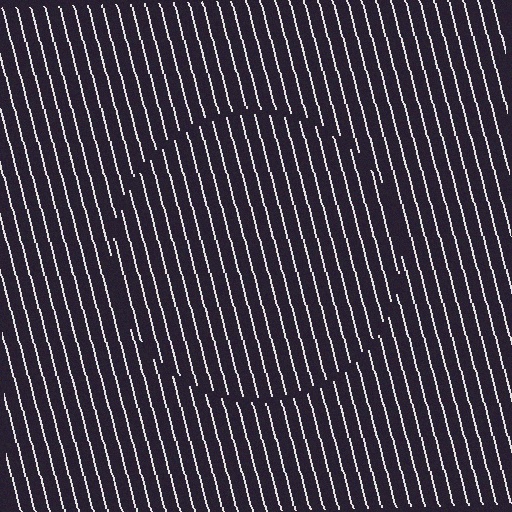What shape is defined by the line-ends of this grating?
An illusory circle. The interior of the shape contains the same grating, shifted by half a period — the contour is defined by the phase discontinuity where line-ends from the inner and outer gratings abut.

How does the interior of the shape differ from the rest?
The interior of the shape contains the same grating, shifted by half a period — the contour is defined by the phase discontinuity where line-ends from the inner and outer gratings abut.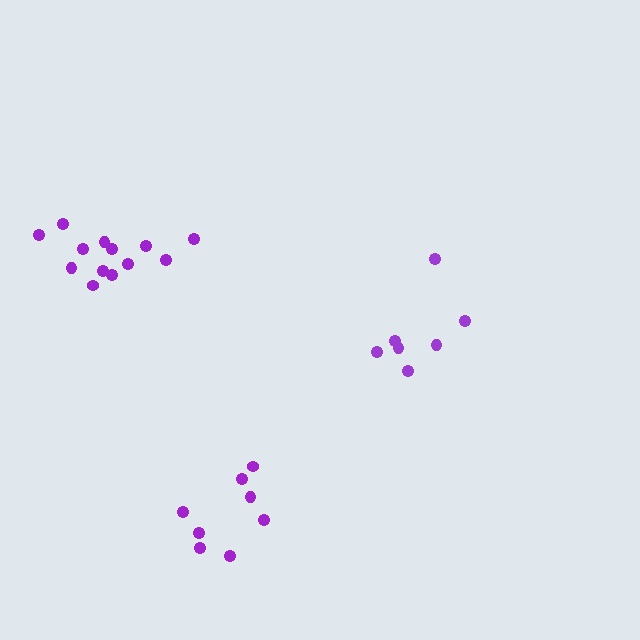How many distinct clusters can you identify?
There are 3 distinct clusters.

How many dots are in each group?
Group 1: 7 dots, Group 2: 13 dots, Group 3: 8 dots (28 total).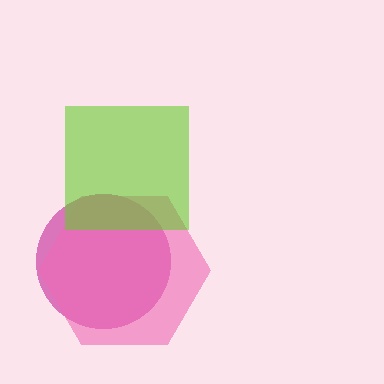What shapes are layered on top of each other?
The layered shapes are: a magenta circle, a pink hexagon, a lime square.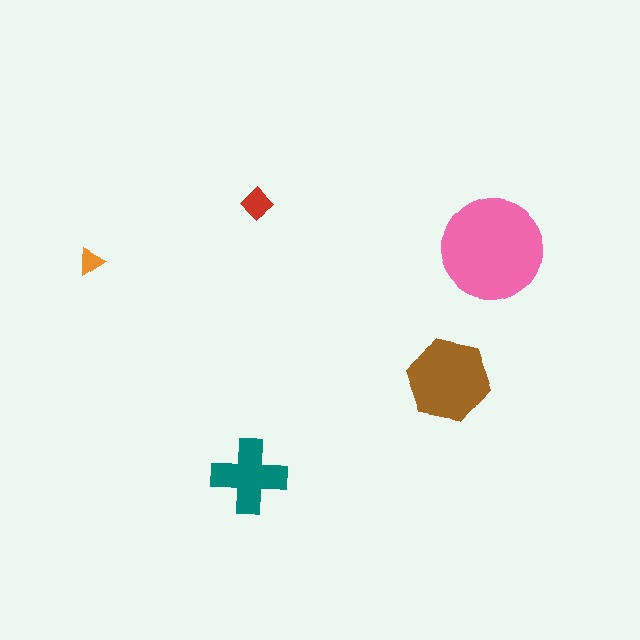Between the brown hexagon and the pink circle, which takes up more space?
The pink circle.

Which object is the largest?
The pink circle.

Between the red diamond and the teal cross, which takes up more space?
The teal cross.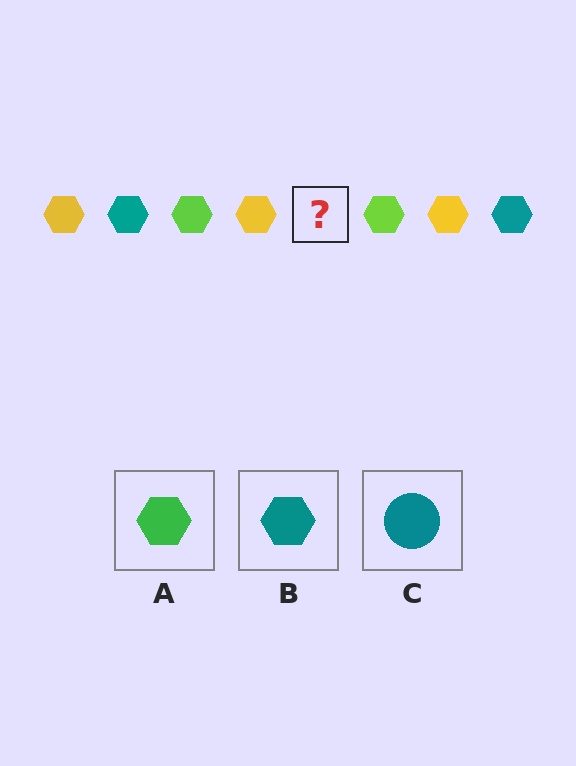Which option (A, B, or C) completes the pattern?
B.